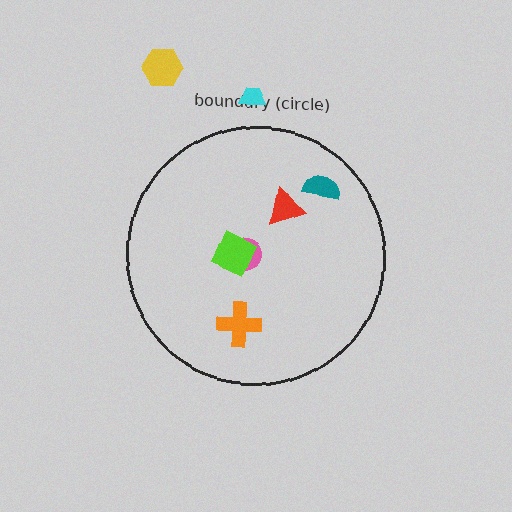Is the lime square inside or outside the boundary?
Inside.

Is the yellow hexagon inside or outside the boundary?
Outside.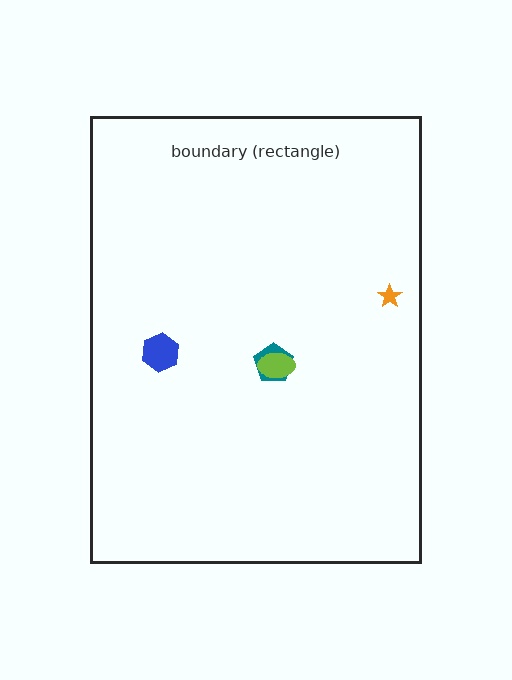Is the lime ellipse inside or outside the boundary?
Inside.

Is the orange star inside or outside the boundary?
Inside.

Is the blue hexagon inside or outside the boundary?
Inside.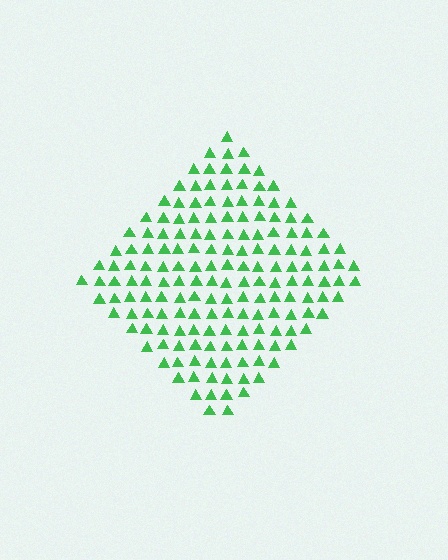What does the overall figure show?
The overall figure shows a diamond.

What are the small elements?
The small elements are triangles.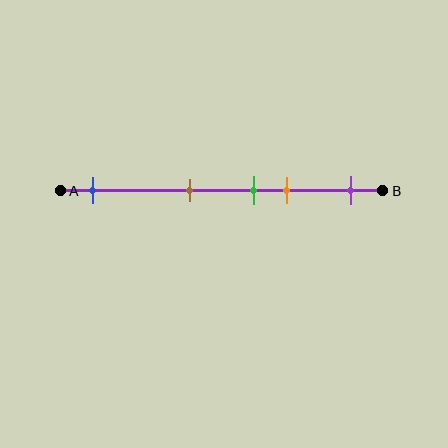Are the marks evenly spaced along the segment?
No, the marks are not evenly spaced.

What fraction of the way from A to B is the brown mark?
The brown mark is approximately 40% (0.4) of the way from A to B.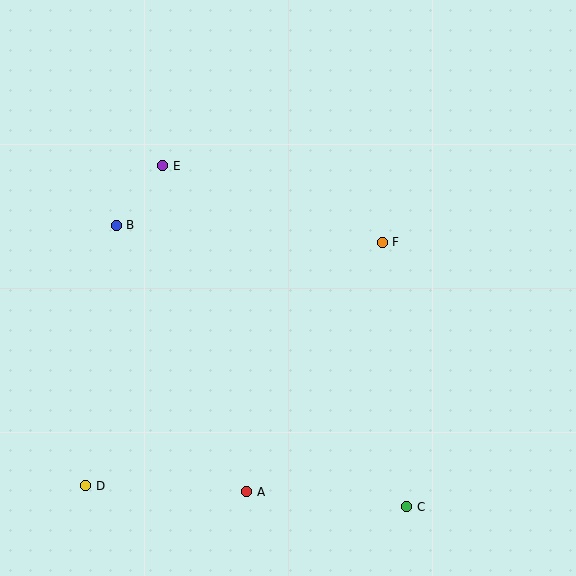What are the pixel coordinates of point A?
Point A is at (247, 492).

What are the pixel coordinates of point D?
Point D is at (86, 486).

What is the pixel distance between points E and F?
The distance between E and F is 233 pixels.